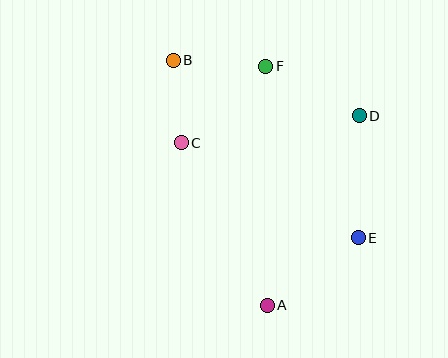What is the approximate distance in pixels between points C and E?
The distance between C and E is approximately 201 pixels.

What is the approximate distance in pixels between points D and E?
The distance between D and E is approximately 122 pixels.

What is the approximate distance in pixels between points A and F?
The distance between A and F is approximately 239 pixels.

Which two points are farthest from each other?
Points A and B are farthest from each other.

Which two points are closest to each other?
Points B and C are closest to each other.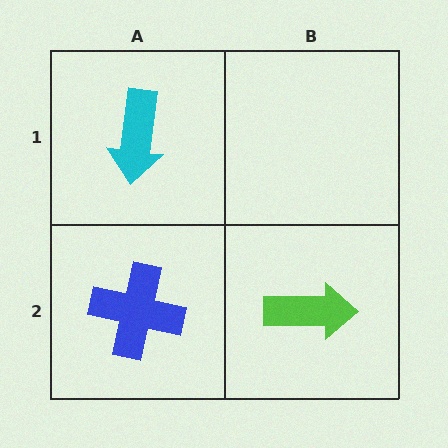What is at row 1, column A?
A cyan arrow.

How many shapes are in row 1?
1 shape.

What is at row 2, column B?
A lime arrow.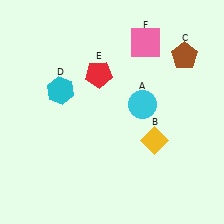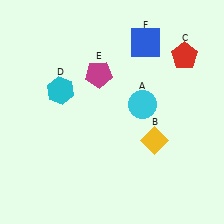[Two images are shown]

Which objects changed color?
C changed from brown to red. E changed from red to magenta. F changed from pink to blue.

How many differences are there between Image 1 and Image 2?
There are 3 differences between the two images.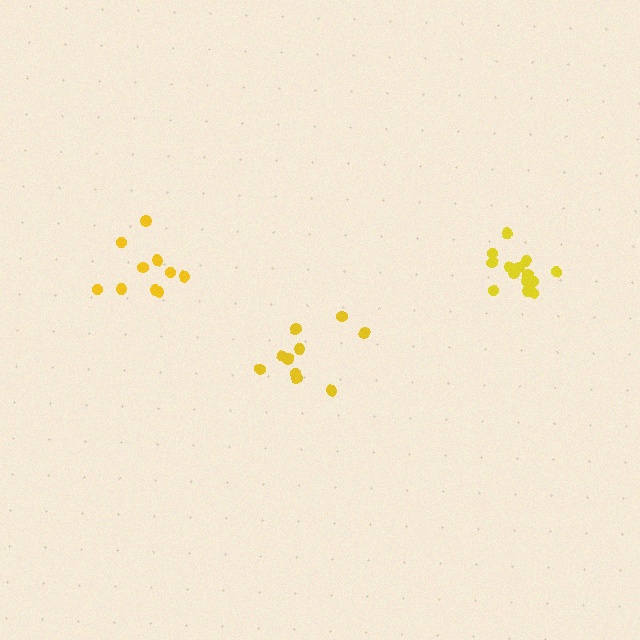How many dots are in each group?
Group 1: 15 dots, Group 2: 10 dots, Group 3: 10 dots (35 total).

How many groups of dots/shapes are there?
There are 3 groups.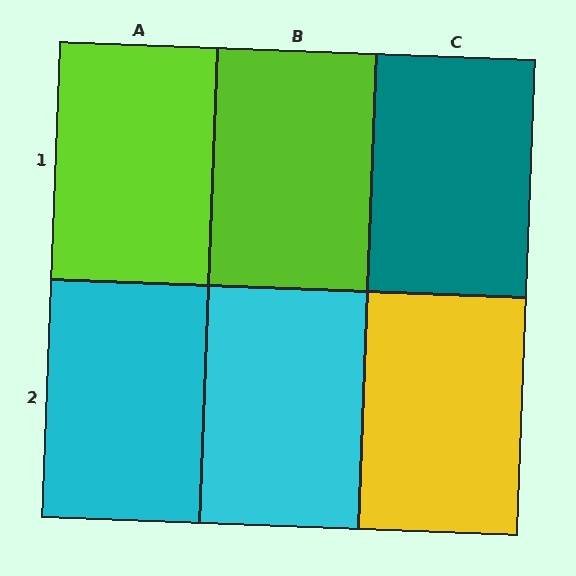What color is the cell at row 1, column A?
Lime.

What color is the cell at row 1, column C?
Teal.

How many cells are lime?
2 cells are lime.